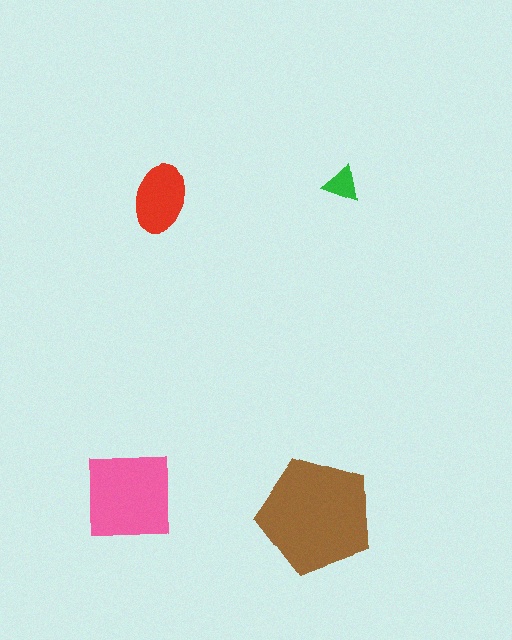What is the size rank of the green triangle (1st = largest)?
4th.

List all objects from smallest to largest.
The green triangle, the red ellipse, the pink square, the brown pentagon.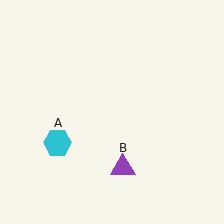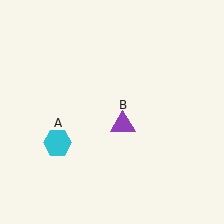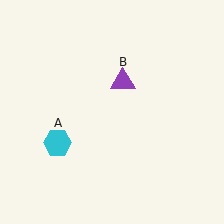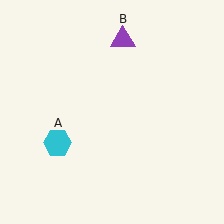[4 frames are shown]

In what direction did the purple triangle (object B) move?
The purple triangle (object B) moved up.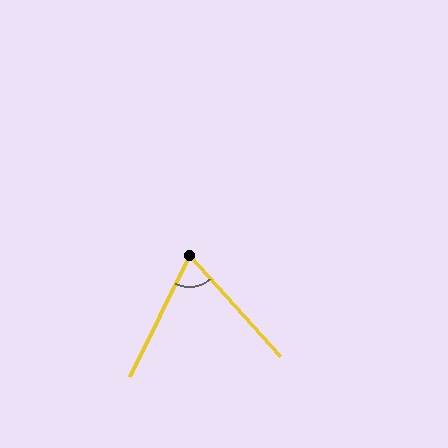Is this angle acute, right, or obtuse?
It is acute.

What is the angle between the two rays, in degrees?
Approximately 68 degrees.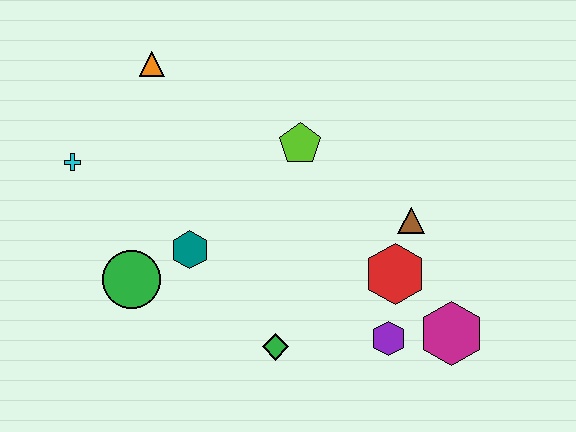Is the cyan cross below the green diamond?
No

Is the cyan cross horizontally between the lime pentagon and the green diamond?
No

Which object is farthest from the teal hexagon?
The magenta hexagon is farthest from the teal hexagon.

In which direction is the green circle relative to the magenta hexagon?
The green circle is to the left of the magenta hexagon.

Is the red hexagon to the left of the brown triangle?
Yes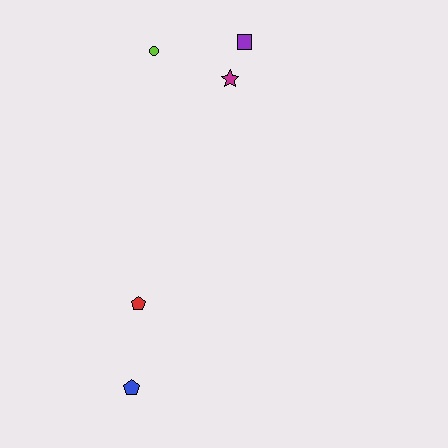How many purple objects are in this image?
There is 1 purple object.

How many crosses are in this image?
There are no crosses.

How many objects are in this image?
There are 5 objects.